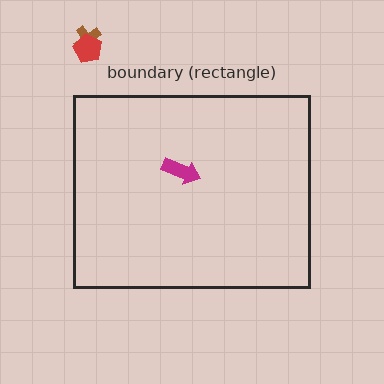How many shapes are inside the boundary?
1 inside, 2 outside.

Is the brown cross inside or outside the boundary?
Outside.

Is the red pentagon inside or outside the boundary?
Outside.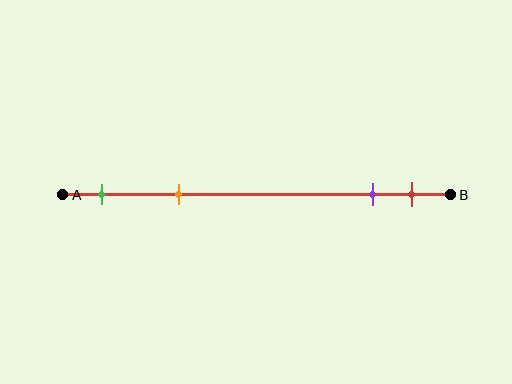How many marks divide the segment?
There are 4 marks dividing the segment.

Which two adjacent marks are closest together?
The purple and red marks are the closest adjacent pair.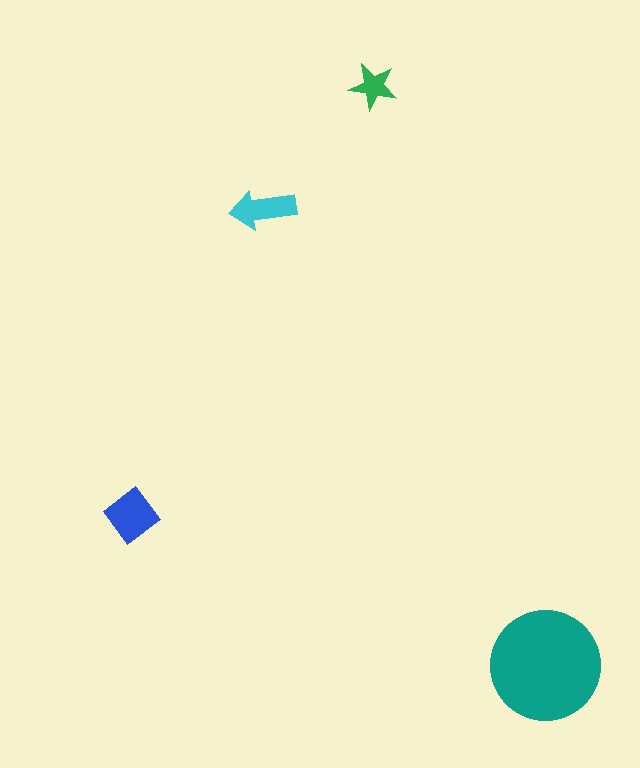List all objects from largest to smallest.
The teal circle, the blue diamond, the cyan arrow, the green star.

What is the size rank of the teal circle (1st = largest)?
1st.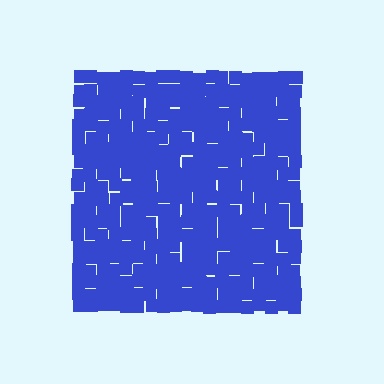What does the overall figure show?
The overall figure shows a square.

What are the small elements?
The small elements are squares.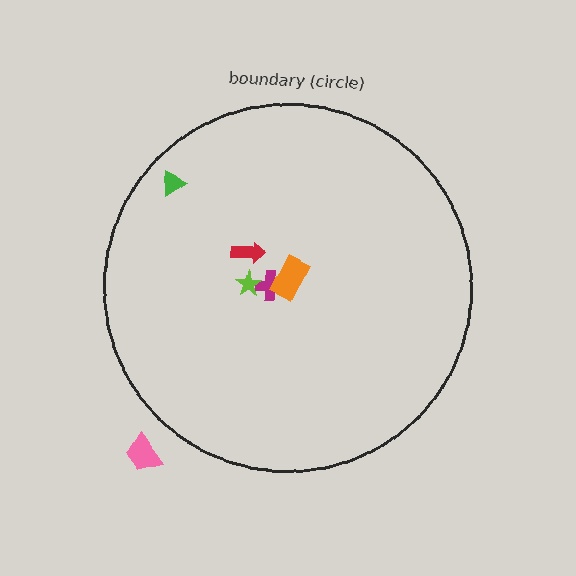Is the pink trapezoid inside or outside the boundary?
Outside.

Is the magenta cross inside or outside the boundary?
Inside.